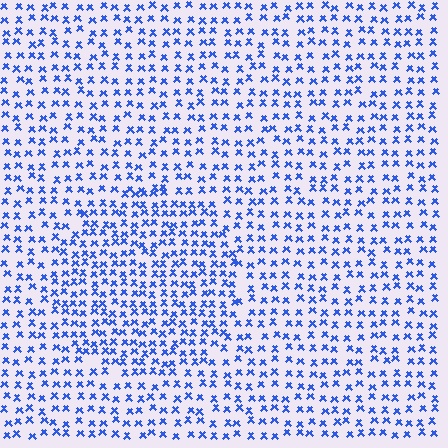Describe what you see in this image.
The image contains small blue elements arranged at two different densities. A circle-shaped region is visible where the elements are more densely packed than the surrounding area.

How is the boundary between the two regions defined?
The boundary is defined by a change in element density (approximately 1.5x ratio). All elements are the same color, size, and shape.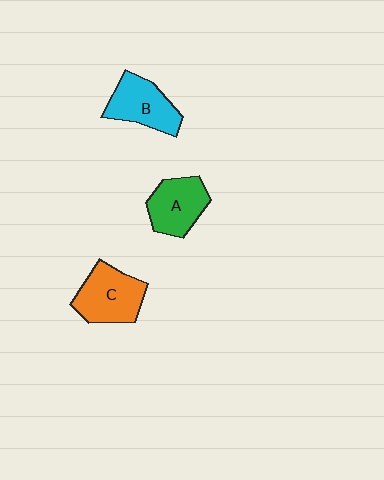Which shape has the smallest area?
Shape A (green).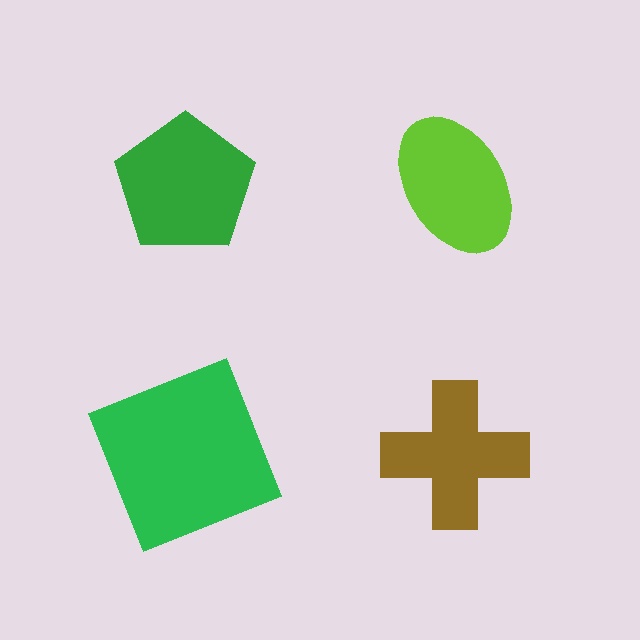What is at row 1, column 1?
A green pentagon.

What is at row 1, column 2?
A lime ellipse.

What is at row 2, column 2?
A brown cross.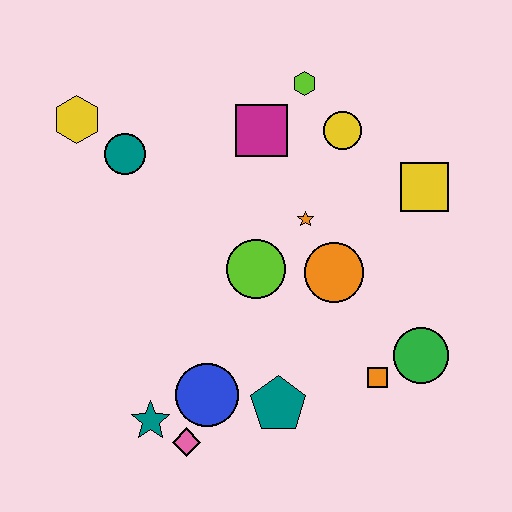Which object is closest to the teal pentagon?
The blue circle is closest to the teal pentagon.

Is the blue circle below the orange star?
Yes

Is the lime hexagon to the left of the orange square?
Yes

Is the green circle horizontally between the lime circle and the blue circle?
No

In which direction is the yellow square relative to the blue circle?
The yellow square is to the right of the blue circle.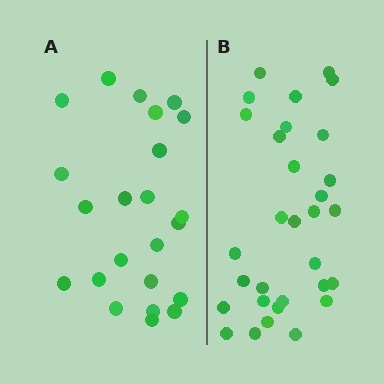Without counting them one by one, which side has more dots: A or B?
Region B (the right region) has more dots.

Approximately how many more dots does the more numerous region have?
Region B has roughly 8 or so more dots than region A.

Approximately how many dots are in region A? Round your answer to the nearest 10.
About 20 dots. (The exact count is 23, which rounds to 20.)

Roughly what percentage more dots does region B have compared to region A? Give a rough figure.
About 35% more.